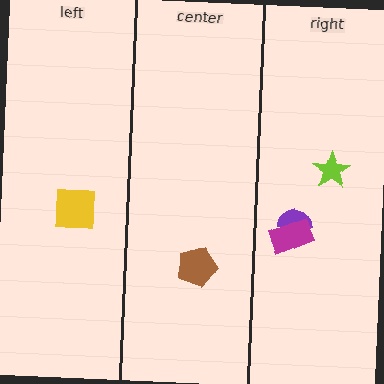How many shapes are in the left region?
1.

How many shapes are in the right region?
3.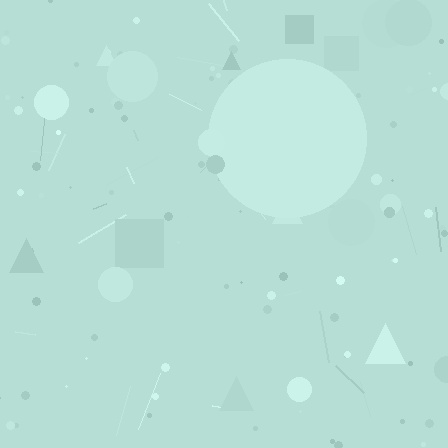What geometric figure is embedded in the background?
A circle is embedded in the background.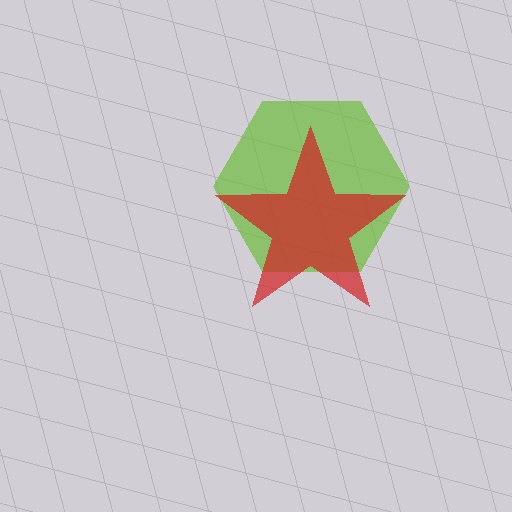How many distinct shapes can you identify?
There are 2 distinct shapes: a lime hexagon, a red star.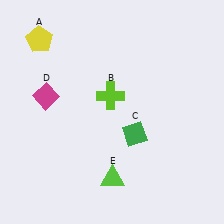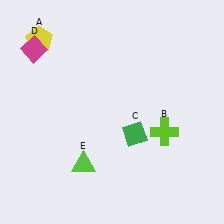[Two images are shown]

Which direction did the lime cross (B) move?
The lime cross (B) moved right.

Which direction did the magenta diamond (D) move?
The magenta diamond (D) moved up.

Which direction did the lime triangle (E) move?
The lime triangle (E) moved left.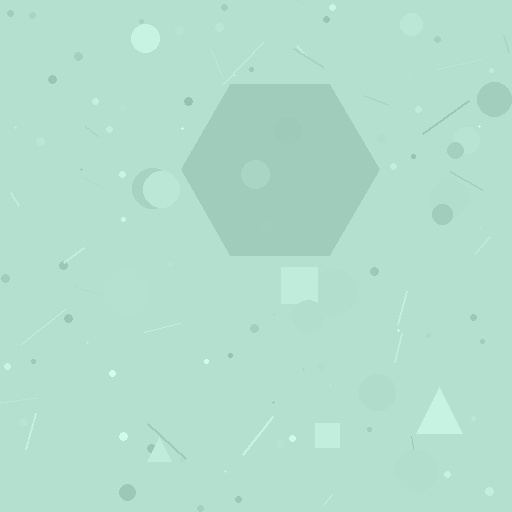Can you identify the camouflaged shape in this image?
The camouflaged shape is a hexagon.